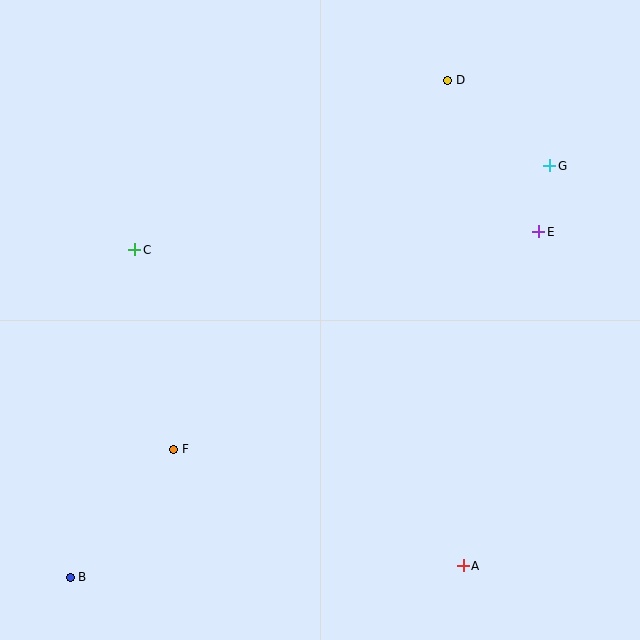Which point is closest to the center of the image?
Point F at (174, 449) is closest to the center.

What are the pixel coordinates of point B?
Point B is at (70, 577).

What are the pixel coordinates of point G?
Point G is at (550, 166).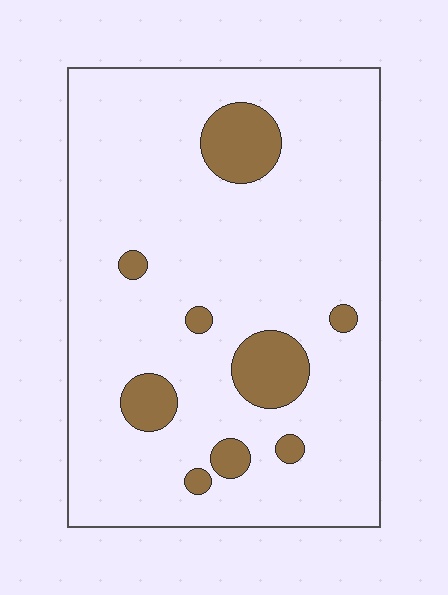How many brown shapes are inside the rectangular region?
9.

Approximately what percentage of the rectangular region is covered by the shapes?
Approximately 10%.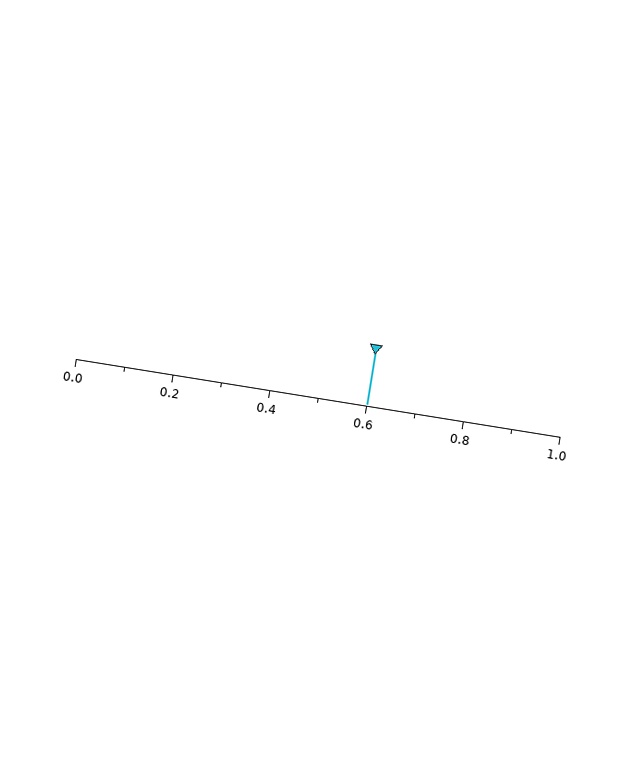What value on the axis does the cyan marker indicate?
The marker indicates approximately 0.6.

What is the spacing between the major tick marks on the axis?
The major ticks are spaced 0.2 apart.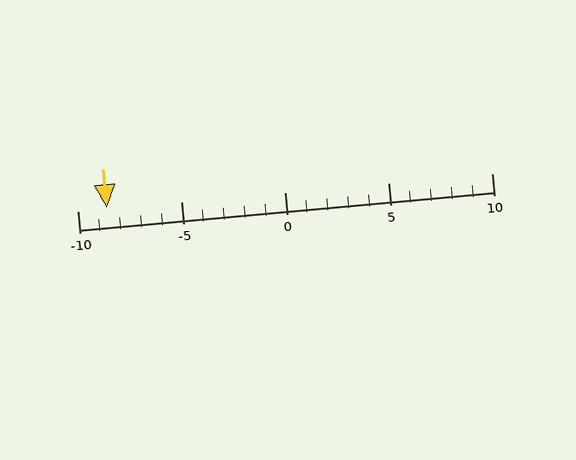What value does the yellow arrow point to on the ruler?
The yellow arrow points to approximately -9.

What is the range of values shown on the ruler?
The ruler shows values from -10 to 10.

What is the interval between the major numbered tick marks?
The major tick marks are spaced 5 units apart.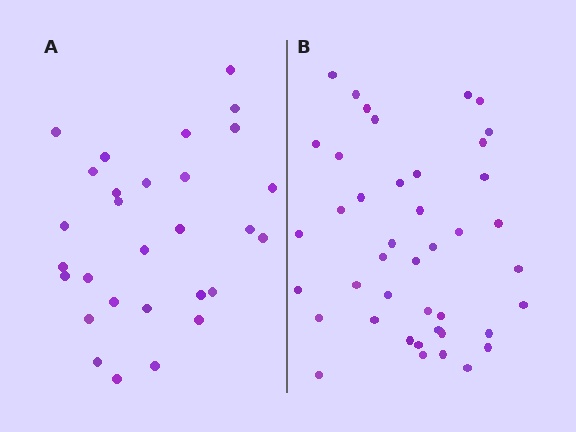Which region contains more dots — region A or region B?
Region B (the right region) has more dots.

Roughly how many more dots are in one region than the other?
Region B has approximately 15 more dots than region A.